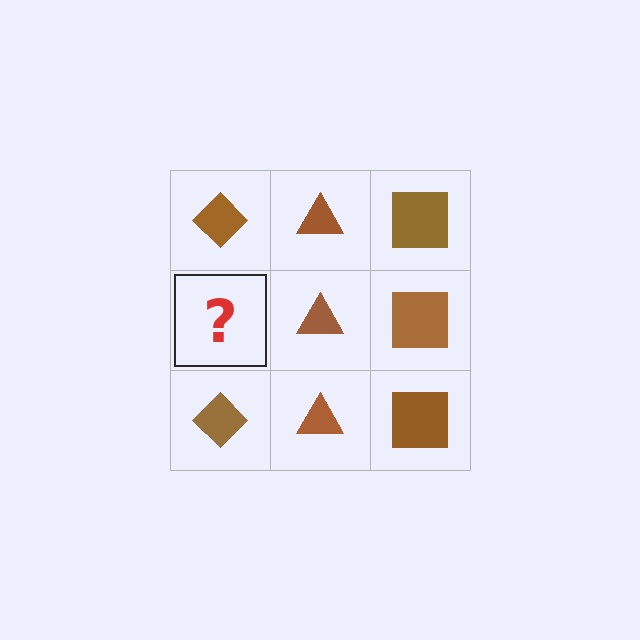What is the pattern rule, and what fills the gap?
The rule is that each column has a consistent shape. The gap should be filled with a brown diamond.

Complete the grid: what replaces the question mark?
The question mark should be replaced with a brown diamond.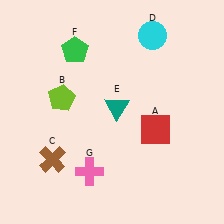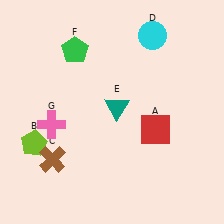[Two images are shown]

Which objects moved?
The objects that moved are: the lime pentagon (B), the pink cross (G).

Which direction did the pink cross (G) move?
The pink cross (G) moved up.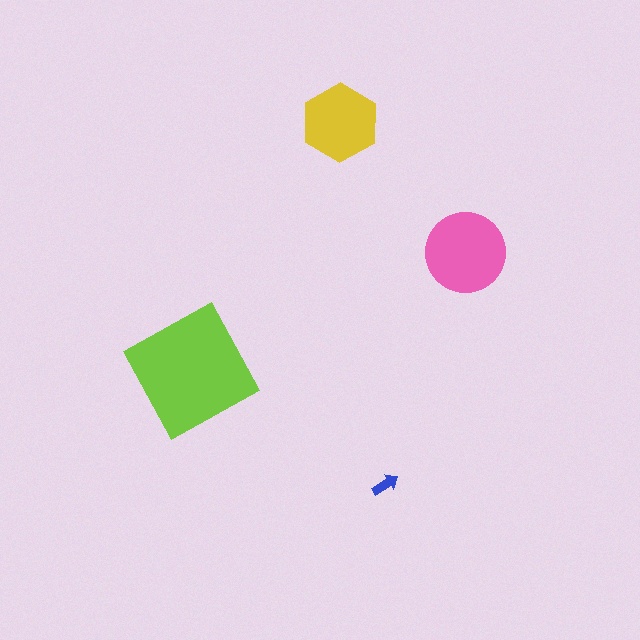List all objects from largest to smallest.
The lime square, the pink circle, the yellow hexagon, the blue arrow.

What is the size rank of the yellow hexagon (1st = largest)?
3rd.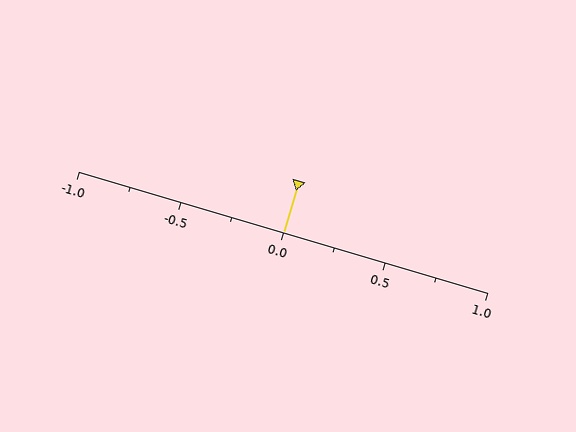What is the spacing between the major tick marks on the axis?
The major ticks are spaced 0.5 apart.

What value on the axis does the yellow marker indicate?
The marker indicates approximately 0.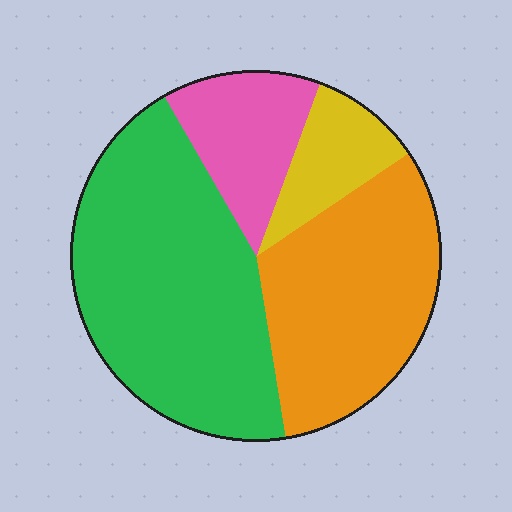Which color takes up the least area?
Yellow, at roughly 10%.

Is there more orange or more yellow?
Orange.